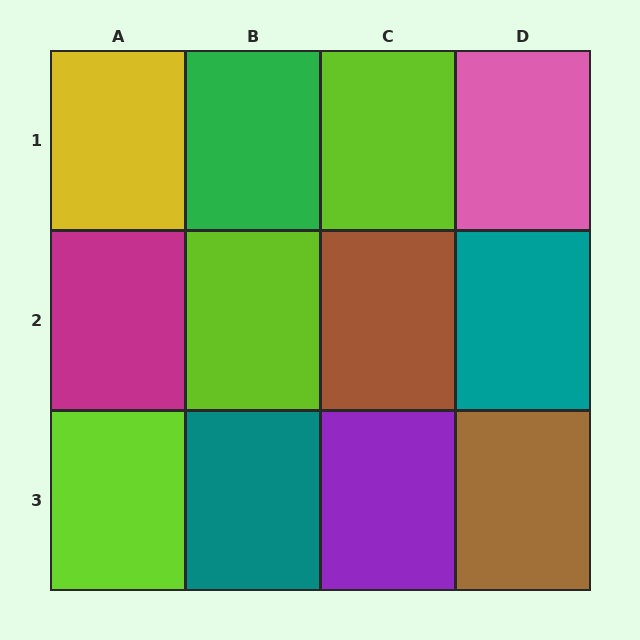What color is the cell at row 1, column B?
Green.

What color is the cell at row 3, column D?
Brown.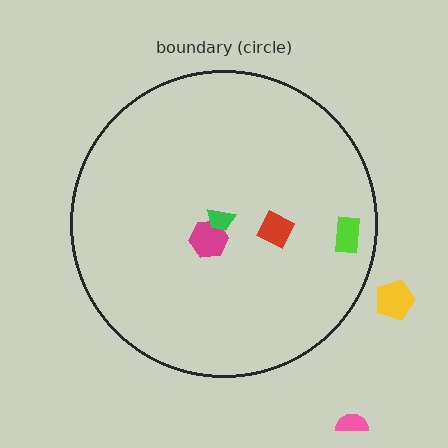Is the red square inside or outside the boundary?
Inside.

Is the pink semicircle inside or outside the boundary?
Outside.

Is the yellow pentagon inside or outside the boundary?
Outside.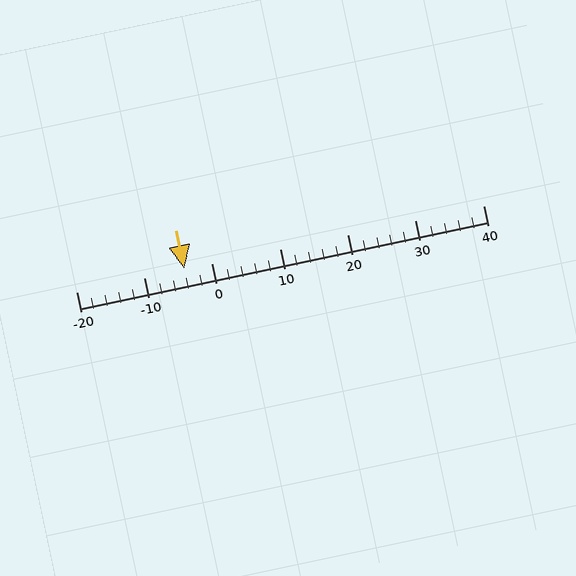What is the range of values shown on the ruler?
The ruler shows values from -20 to 40.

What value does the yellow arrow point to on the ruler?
The yellow arrow points to approximately -4.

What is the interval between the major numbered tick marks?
The major tick marks are spaced 10 units apart.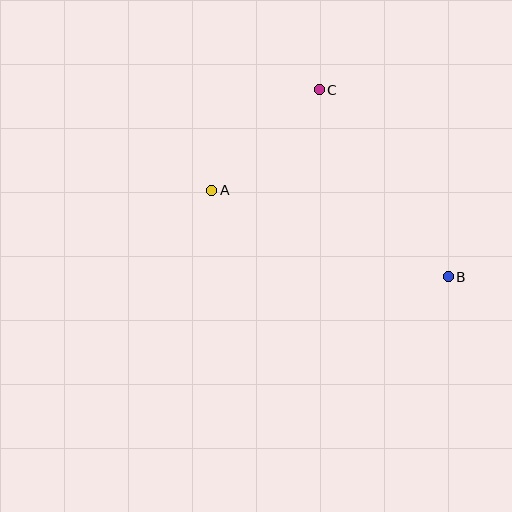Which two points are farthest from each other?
Points A and B are farthest from each other.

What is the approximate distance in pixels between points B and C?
The distance between B and C is approximately 227 pixels.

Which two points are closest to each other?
Points A and C are closest to each other.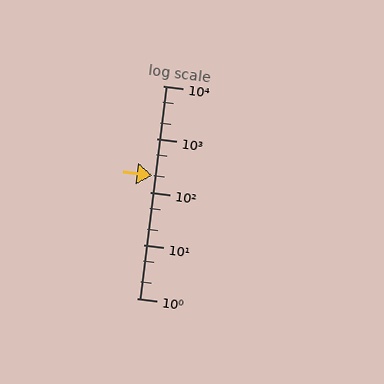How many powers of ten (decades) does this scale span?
The scale spans 4 decades, from 1 to 10000.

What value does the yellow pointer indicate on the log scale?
The pointer indicates approximately 200.